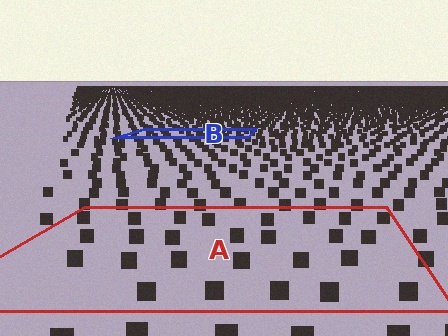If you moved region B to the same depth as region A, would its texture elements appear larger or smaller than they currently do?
They would appear larger. At a closer depth, the same texture elements are projected at a bigger on-screen size.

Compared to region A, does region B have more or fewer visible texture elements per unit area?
Region B has more texture elements per unit area — they are packed more densely because it is farther away.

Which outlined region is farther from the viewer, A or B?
Region B is farther from the viewer — the texture elements inside it appear smaller and more densely packed.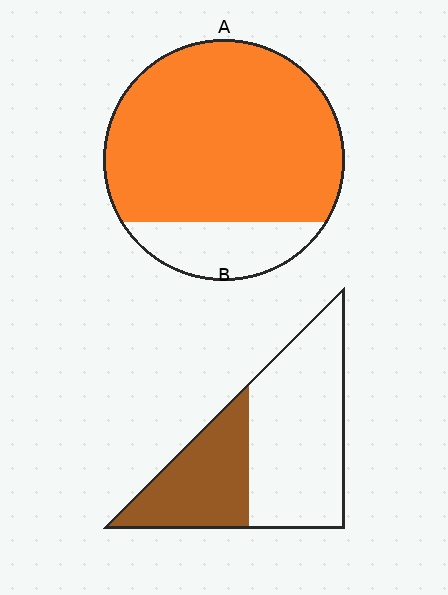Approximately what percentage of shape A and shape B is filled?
A is approximately 80% and B is approximately 35%.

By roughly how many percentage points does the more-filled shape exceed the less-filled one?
By roughly 45 percentage points (A over B).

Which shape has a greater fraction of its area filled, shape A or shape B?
Shape A.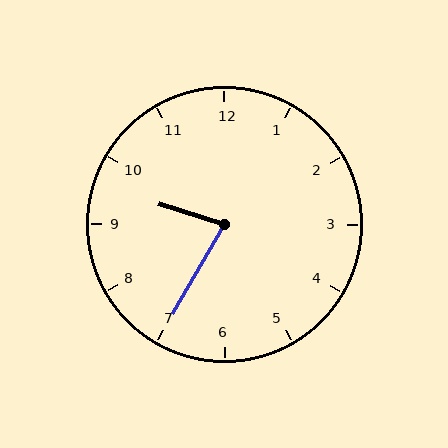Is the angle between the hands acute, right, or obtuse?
It is acute.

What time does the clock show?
9:35.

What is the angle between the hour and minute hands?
Approximately 78 degrees.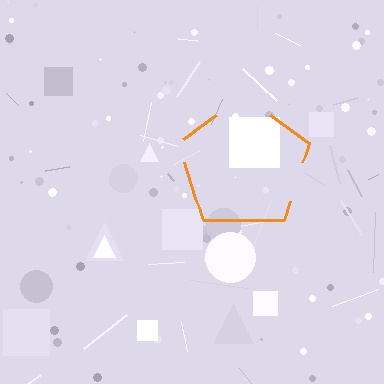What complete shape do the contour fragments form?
The contour fragments form a pentagon.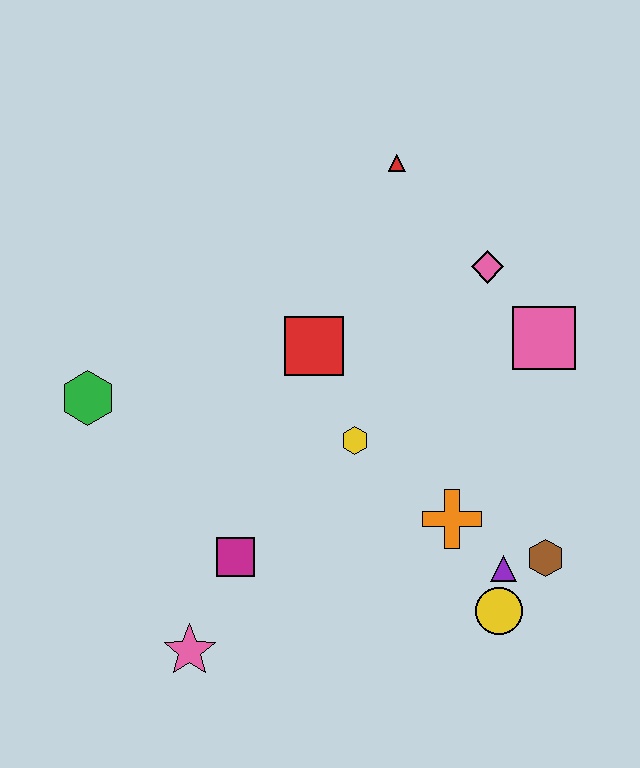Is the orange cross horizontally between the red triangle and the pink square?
Yes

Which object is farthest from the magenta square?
The red triangle is farthest from the magenta square.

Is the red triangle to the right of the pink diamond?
No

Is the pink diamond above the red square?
Yes